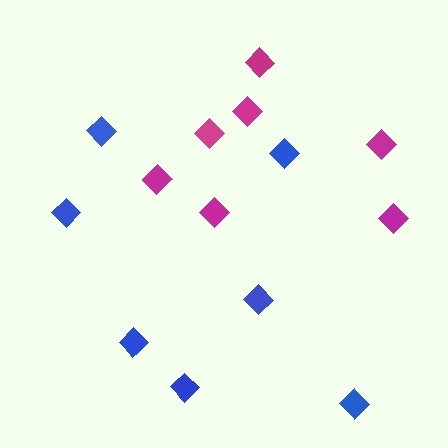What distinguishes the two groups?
There are 2 groups: one group of blue diamonds (7) and one group of magenta diamonds (7).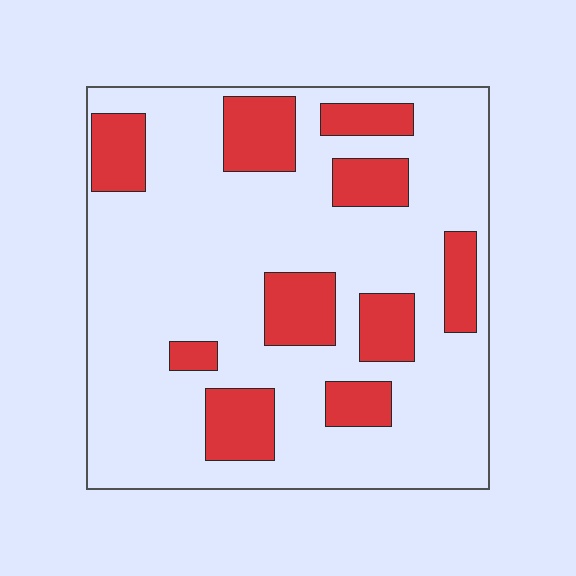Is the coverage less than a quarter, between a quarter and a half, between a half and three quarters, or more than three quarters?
Less than a quarter.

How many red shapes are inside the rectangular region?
10.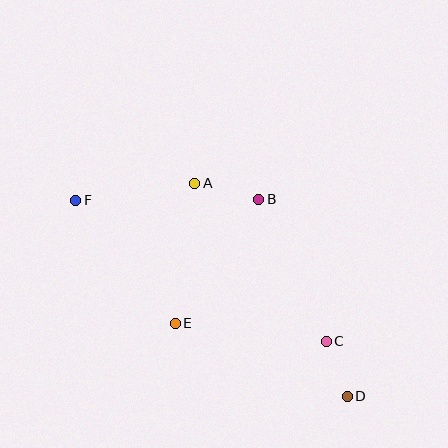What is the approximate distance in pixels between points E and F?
The distance between E and F is approximately 158 pixels.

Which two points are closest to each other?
Points C and D are closest to each other.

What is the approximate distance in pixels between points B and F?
The distance between B and F is approximately 183 pixels.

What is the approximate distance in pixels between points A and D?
The distance between A and D is approximately 262 pixels.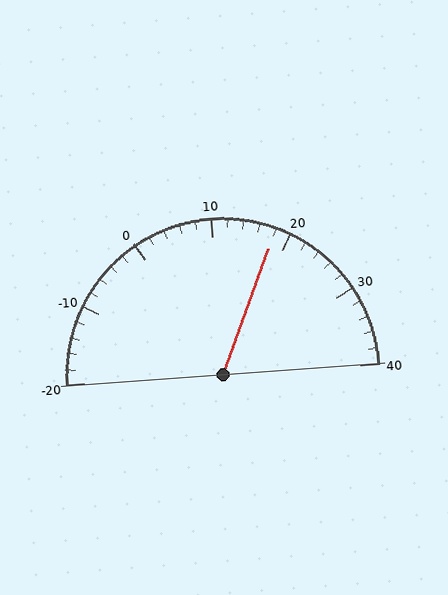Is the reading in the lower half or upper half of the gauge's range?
The reading is in the upper half of the range (-20 to 40).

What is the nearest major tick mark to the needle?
The nearest major tick mark is 20.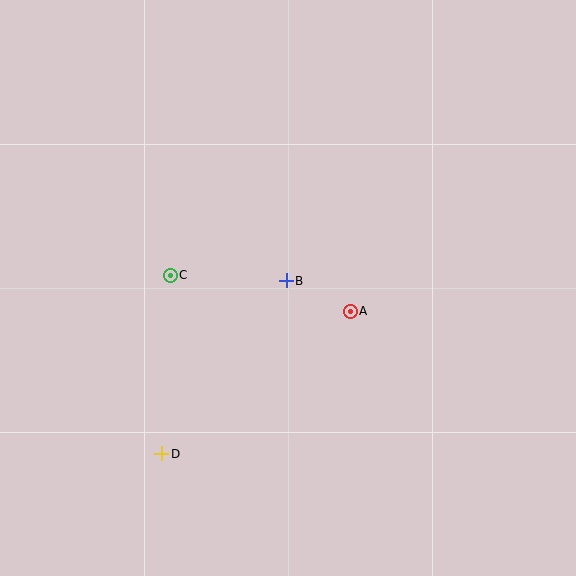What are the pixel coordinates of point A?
Point A is at (350, 311).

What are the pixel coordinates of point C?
Point C is at (170, 275).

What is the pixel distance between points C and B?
The distance between C and B is 116 pixels.